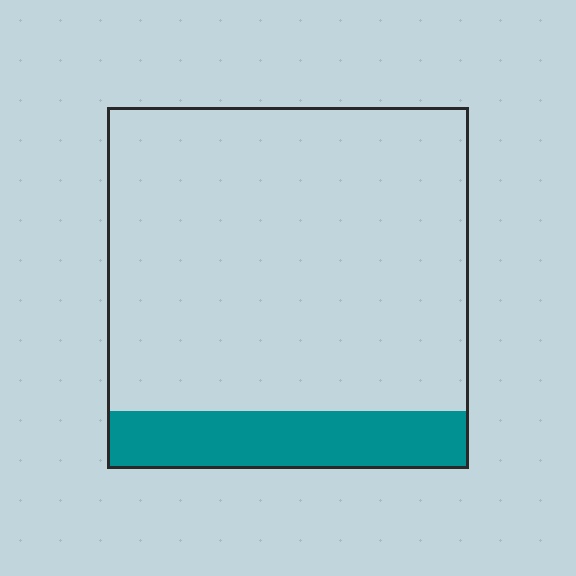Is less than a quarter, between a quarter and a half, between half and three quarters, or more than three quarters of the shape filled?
Less than a quarter.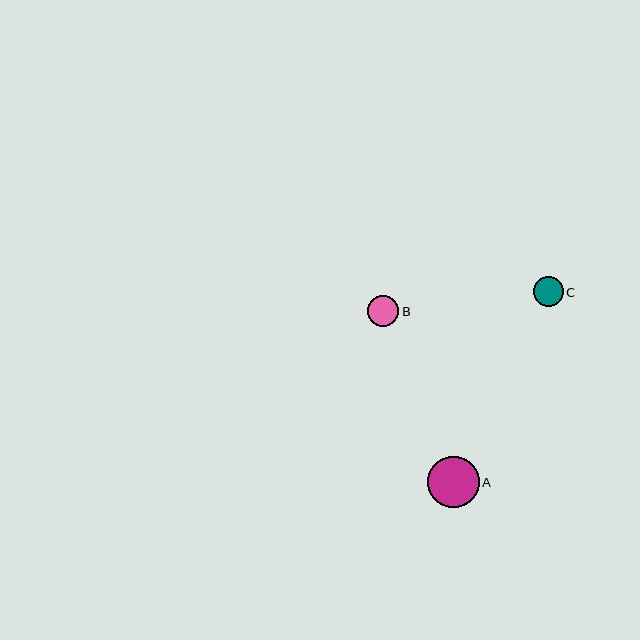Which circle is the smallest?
Circle C is the smallest with a size of approximately 30 pixels.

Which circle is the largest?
Circle A is the largest with a size of approximately 51 pixels.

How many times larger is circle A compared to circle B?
Circle A is approximately 1.7 times the size of circle B.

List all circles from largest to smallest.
From largest to smallest: A, B, C.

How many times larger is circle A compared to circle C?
Circle A is approximately 1.7 times the size of circle C.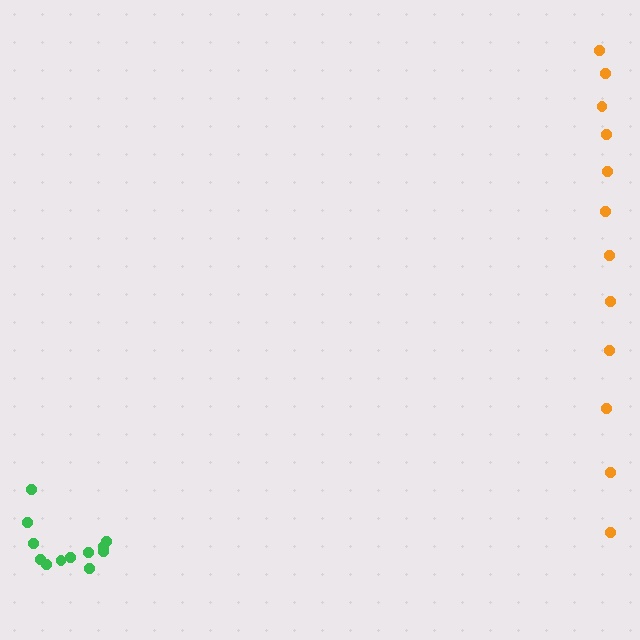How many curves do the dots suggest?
There are 2 distinct paths.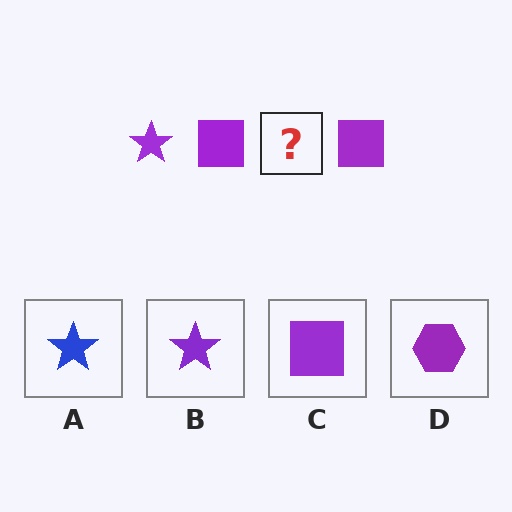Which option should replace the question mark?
Option B.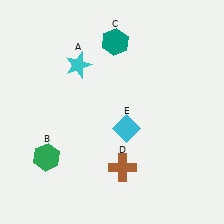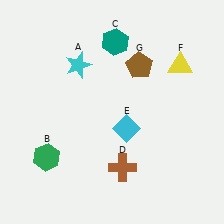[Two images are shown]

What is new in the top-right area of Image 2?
A yellow triangle (F) was added in the top-right area of Image 2.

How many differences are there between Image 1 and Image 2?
There are 2 differences between the two images.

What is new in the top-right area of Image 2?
A brown pentagon (G) was added in the top-right area of Image 2.